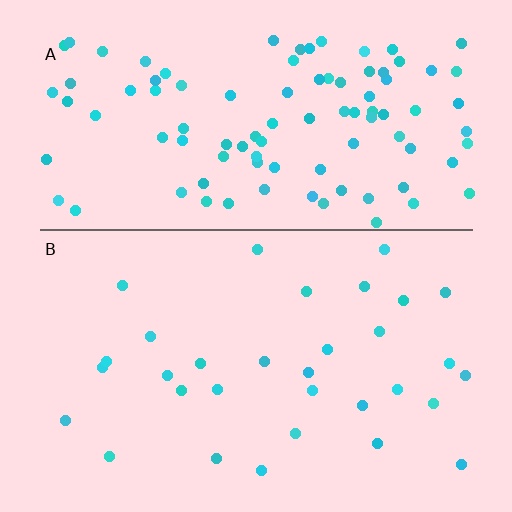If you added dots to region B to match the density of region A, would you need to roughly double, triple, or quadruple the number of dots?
Approximately triple.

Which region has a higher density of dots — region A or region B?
A (the top).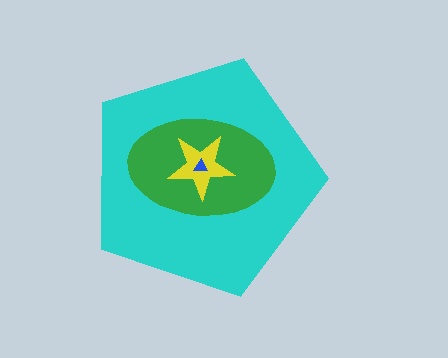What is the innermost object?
The blue triangle.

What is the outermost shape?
The cyan pentagon.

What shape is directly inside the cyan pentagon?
The green ellipse.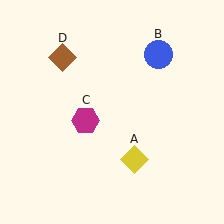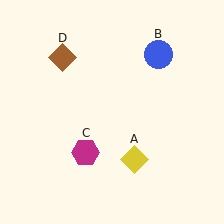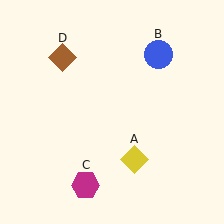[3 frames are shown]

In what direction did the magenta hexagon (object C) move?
The magenta hexagon (object C) moved down.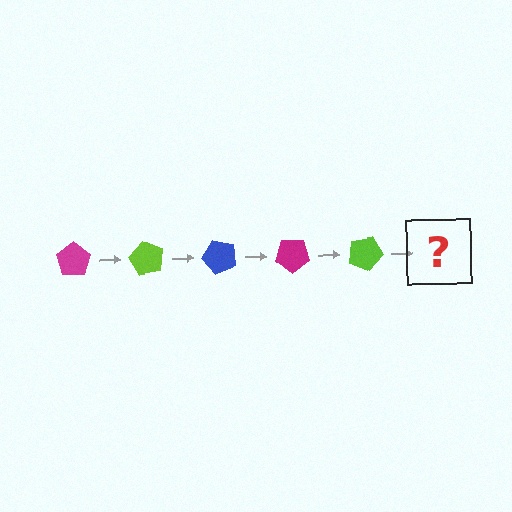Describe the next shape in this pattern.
It should be a blue pentagon, rotated 300 degrees from the start.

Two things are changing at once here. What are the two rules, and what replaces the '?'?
The two rules are that it rotates 60 degrees each step and the color cycles through magenta, lime, and blue. The '?' should be a blue pentagon, rotated 300 degrees from the start.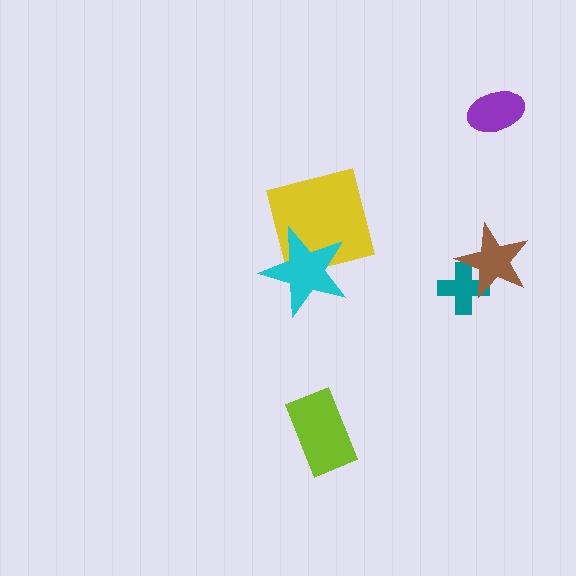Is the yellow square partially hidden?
Yes, it is partially covered by another shape.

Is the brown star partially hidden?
No, no other shape covers it.